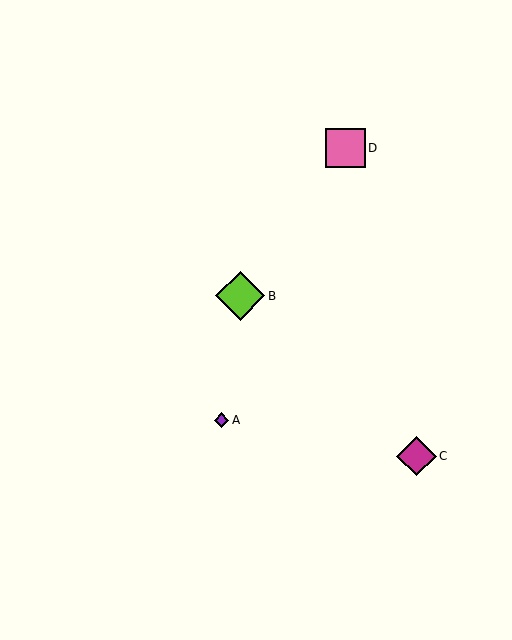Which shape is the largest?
The lime diamond (labeled B) is the largest.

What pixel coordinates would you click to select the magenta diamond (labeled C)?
Click at (417, 456) to select the magenta diamond C.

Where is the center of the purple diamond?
The center of the purple diamond is at (222, 420).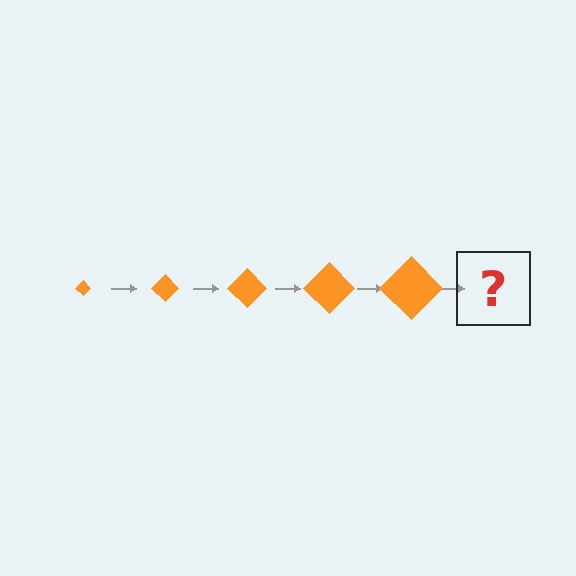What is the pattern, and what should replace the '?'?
The pattern is that the diamond gets progressively larger each step. The '?' should be an orange diamond, larger than the previous one.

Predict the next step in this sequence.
The next step is an orange diamond, larger than the previous one.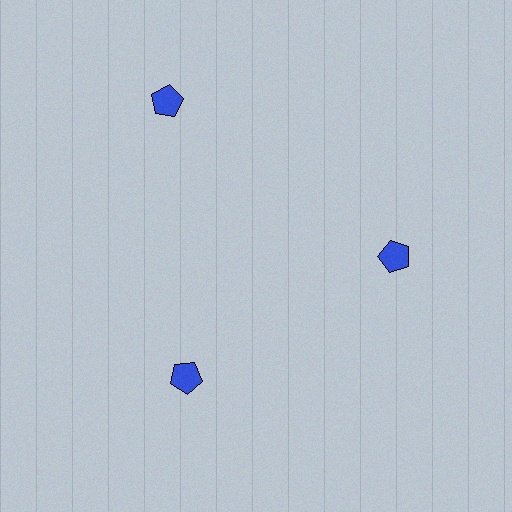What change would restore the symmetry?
The symmetry would be restored by moving it inward, back onto the ring so that all 3 pentagons sit at equal angles and equal distance from the center.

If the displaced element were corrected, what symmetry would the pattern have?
It would have 3-fold rotational symmetry — the pattern would map onto itself every 120 degrees.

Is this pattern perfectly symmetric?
No. The 3 blue pentagons are arranged in a ring, but one element near the 11 o'clock position is pushed outward from the center, breaking the 3-fold rotational symmetry.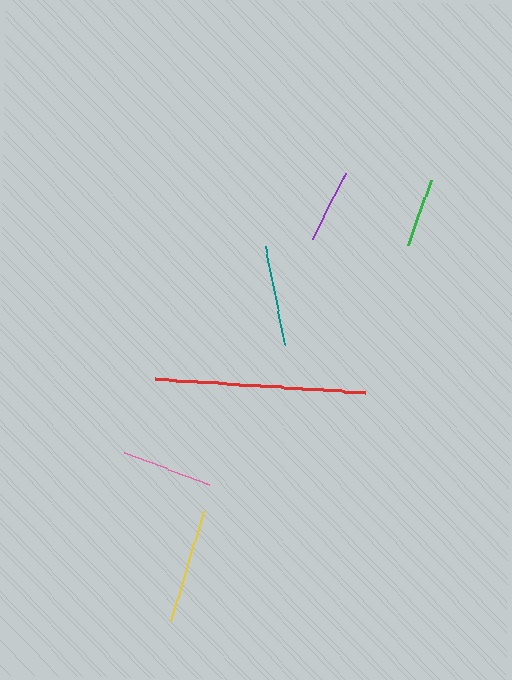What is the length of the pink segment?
The pink segment is approximately 91 pixels long.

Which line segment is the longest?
The red line is the longest at approximately 210 pixels.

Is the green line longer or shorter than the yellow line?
The yellow line is longer than the green line.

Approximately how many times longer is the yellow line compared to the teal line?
The yellow line is approximately 1.1 times the length of the teal line.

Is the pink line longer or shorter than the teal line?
The teal line is longer than the pink line.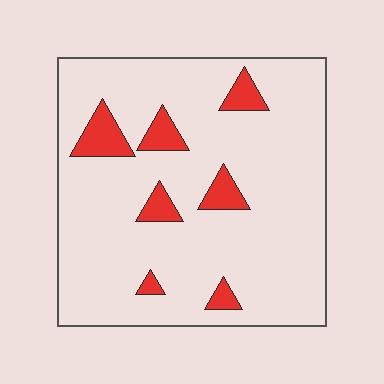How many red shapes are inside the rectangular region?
7.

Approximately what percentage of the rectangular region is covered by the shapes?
Approximately 10%.